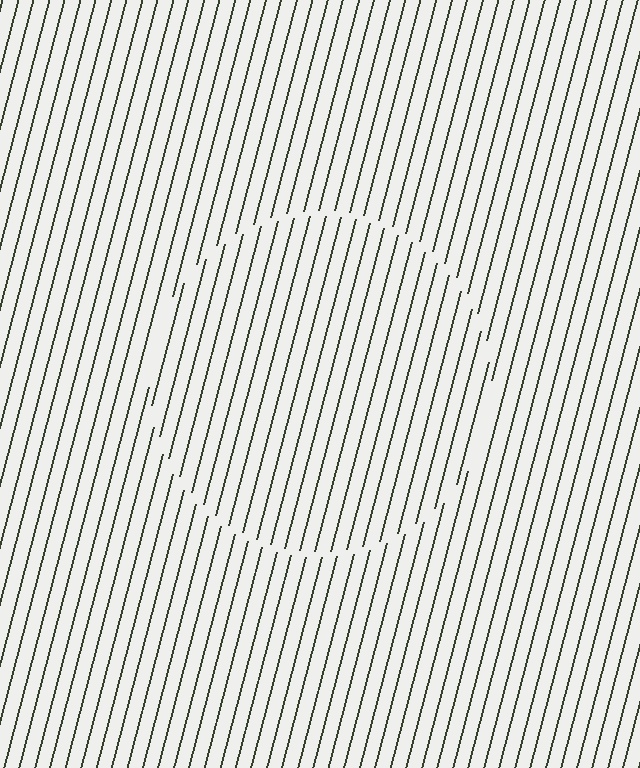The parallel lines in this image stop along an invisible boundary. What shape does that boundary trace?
An illusory circle. The interior of the shape contains the same grating, shifted by half a period — the contour is defined by the phase discontinuity where line-ends from the inner and outer gratings abut.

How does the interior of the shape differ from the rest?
The interior of the shape contains the same grating, shifted by half a period — the contour is defined by the phase discontinuity where line-ends from the inner and outer gratings abut.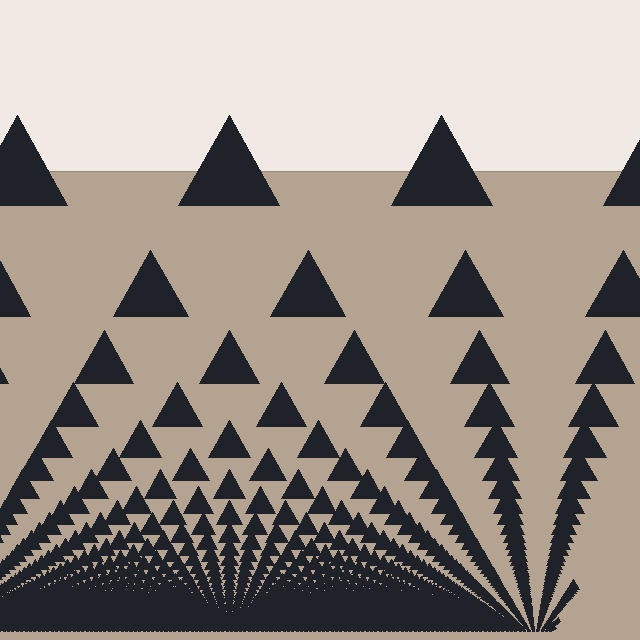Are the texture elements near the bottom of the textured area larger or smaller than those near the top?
Smaller. The gradient is inverted — elements near the bottom are smaller and denser.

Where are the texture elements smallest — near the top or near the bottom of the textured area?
Near the bottom.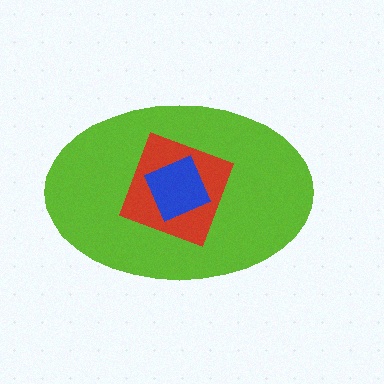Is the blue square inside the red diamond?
Yes.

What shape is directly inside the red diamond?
The blue square.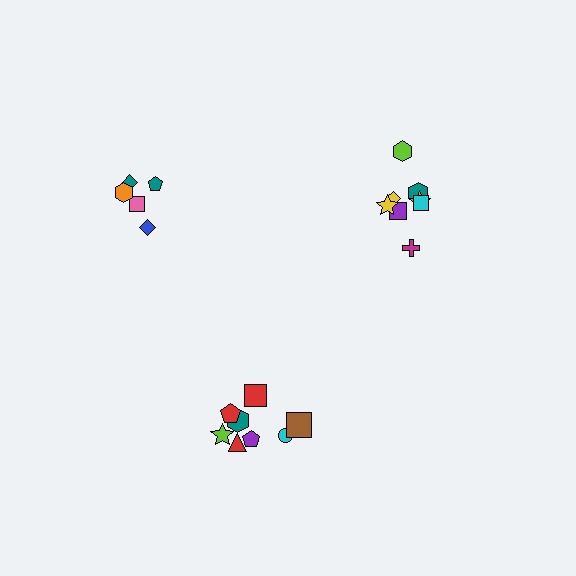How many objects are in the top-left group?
There are 5 objects.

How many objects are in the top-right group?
There are 8 objects.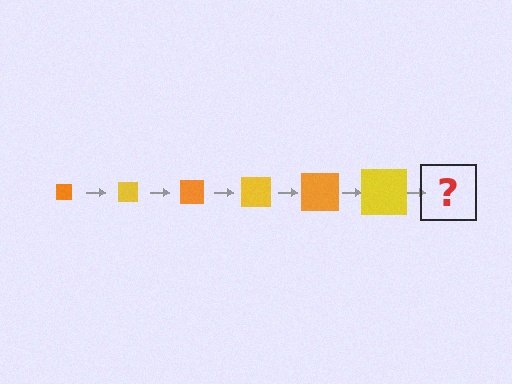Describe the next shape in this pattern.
It should be an orange square, larger than the previous one.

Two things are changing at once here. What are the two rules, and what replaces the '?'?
The two rules are that the square grows larger each step and the color cycles through orange and yellow. The '?' should be an orange square, larger than the previous one.